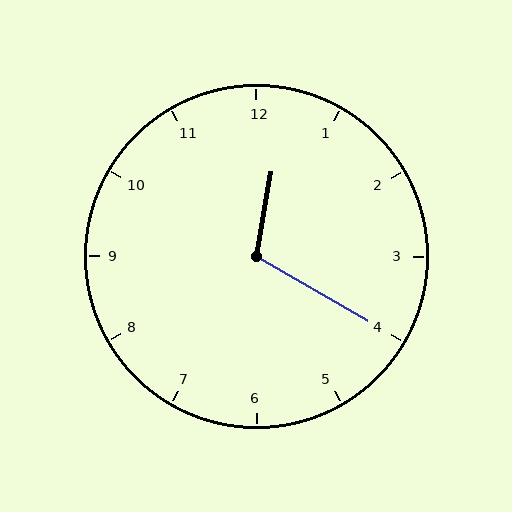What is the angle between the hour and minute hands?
Approximately 110 degrees.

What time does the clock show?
12:20.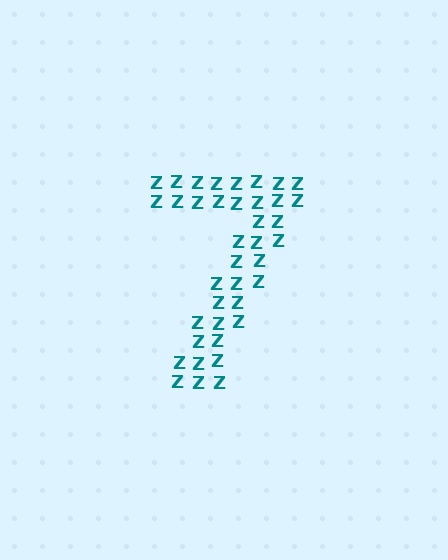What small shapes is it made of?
It is made of small letter Z's.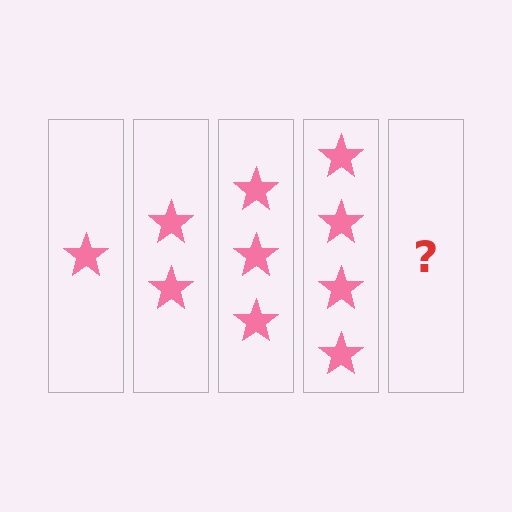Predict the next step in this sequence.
The next step is 5 stars.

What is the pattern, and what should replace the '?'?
The pattern is that each step adds one more star. The '?' should be 5 stars.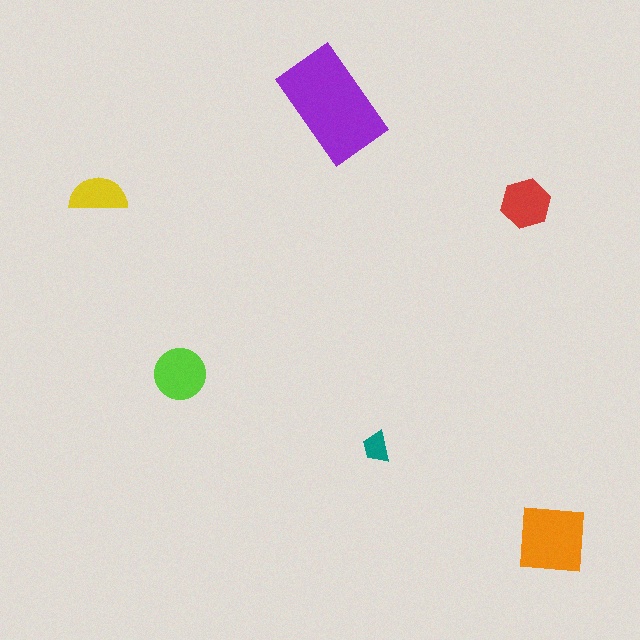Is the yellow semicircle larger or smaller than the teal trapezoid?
Larger.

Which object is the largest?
The purple rectangle.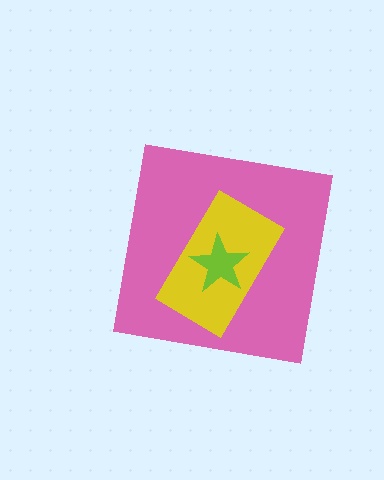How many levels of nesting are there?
3.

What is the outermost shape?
The pink square.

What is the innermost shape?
The lime star.